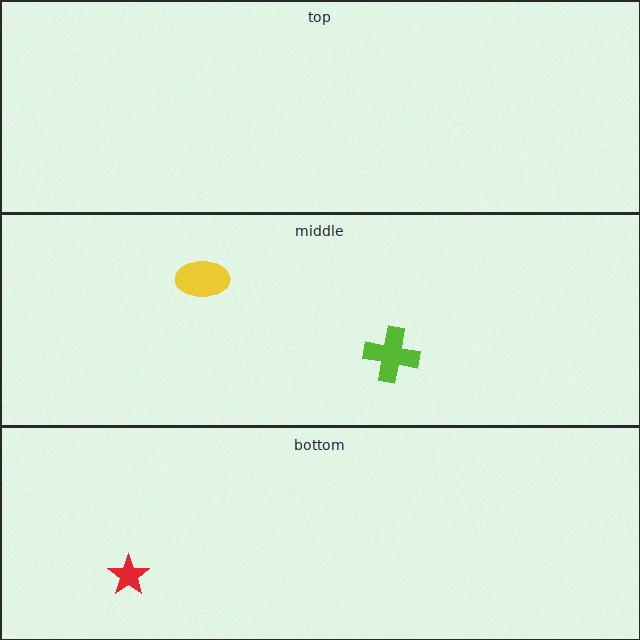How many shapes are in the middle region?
2.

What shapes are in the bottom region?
The red star.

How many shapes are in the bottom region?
1.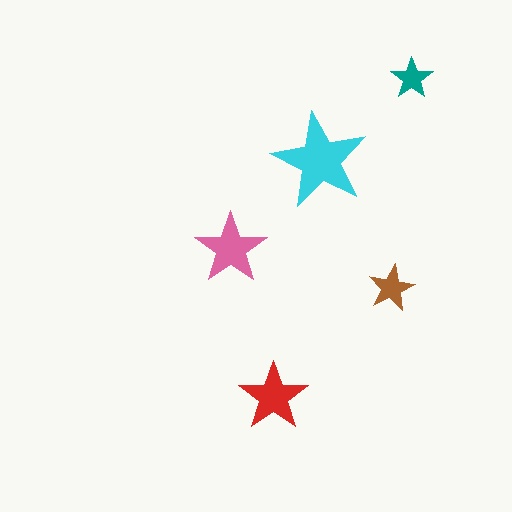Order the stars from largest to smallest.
the cyan one, the pink one, the red one, the brown one, the teal one.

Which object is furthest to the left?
The pink star is leftmost.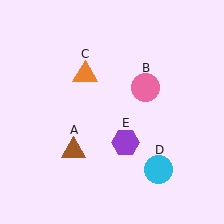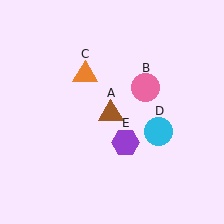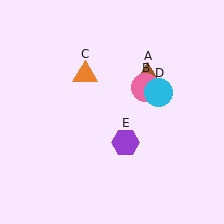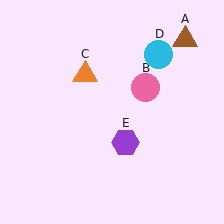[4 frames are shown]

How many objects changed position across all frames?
2 objects changed position: brown triangle (object A), cyan circle (object D).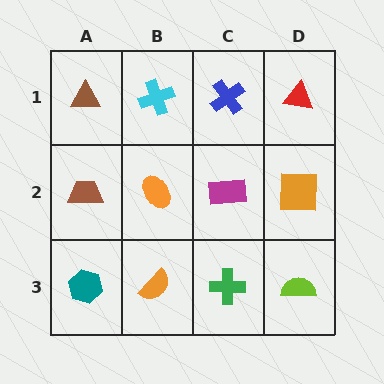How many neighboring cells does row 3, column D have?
2.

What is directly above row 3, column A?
A brown trapezoid.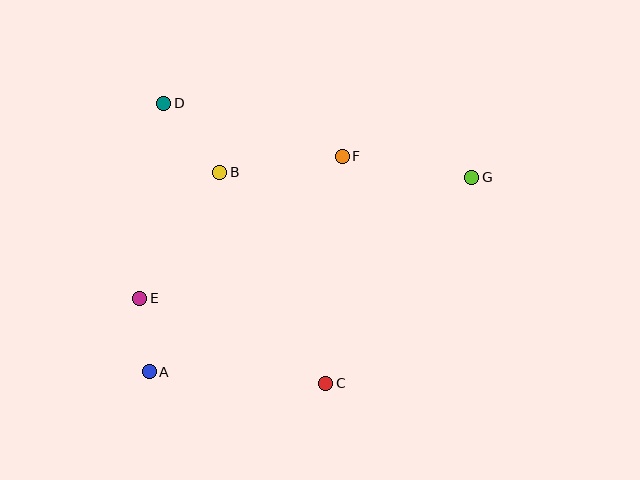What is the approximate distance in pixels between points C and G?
The distance between C and G is approximately 252 pixels.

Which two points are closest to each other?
Points A and E are closest to each other.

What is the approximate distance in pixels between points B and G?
The distance between B and G is approximately 252 pixels.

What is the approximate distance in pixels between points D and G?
The distance between D and G is approximately 317 pixels.